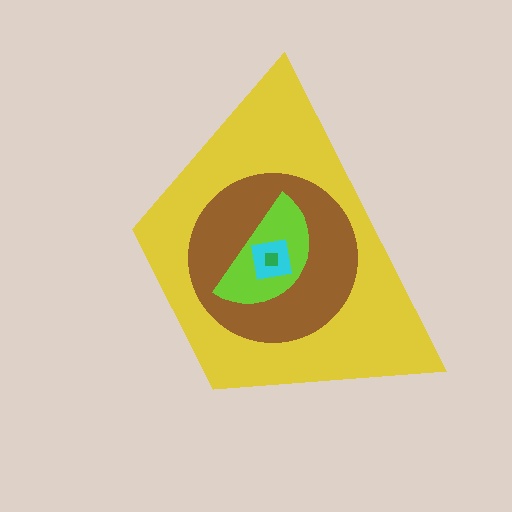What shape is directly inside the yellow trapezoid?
The brown circle.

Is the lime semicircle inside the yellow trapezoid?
Yes.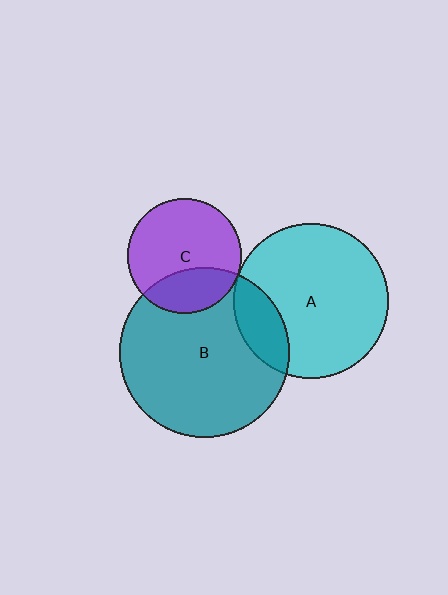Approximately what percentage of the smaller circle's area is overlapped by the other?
Approximately 30%.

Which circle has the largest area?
Circle B (teal).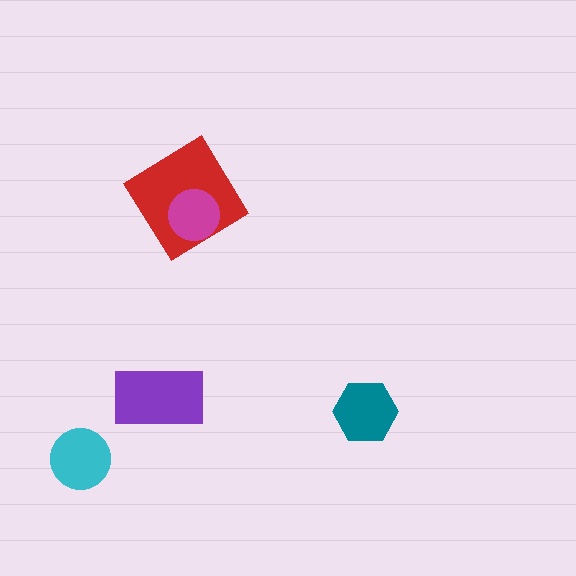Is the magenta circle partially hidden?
No, no other shape covers it.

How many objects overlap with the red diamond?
1 object overlaps with the red diamond.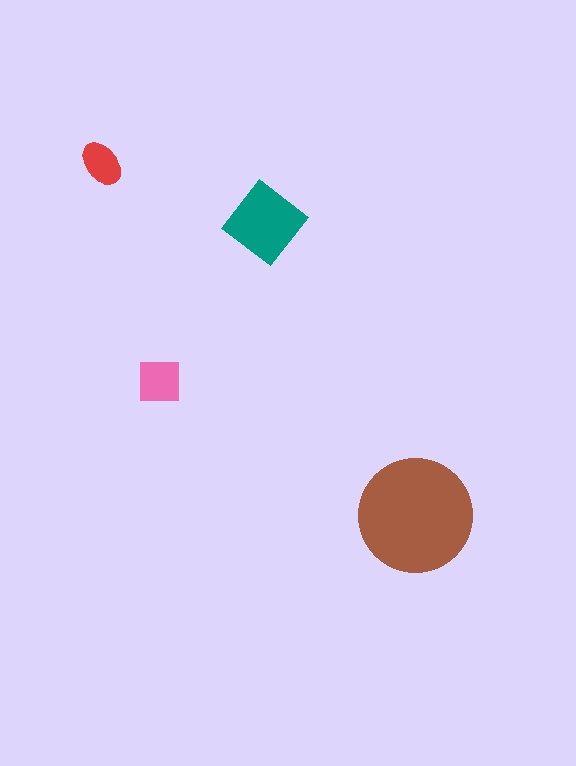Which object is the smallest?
The red ellipse.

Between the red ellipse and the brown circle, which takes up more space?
The brown circle.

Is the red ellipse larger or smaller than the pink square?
Smaller.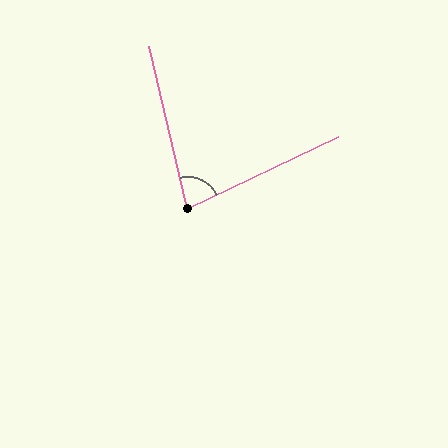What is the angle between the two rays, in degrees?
Approximately 78 degrees.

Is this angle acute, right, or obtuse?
It is acute.